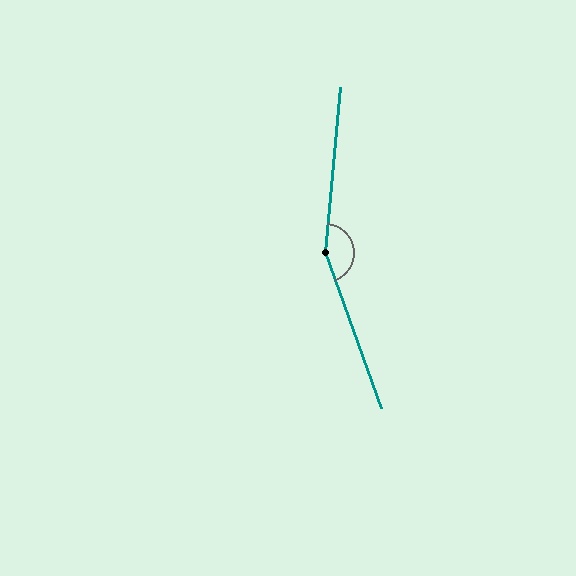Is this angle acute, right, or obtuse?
It is obtuse.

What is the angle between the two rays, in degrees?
Approximately 155 degrees.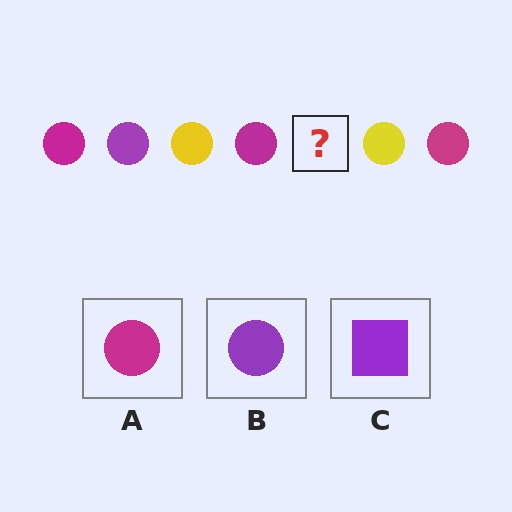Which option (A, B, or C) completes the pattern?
B.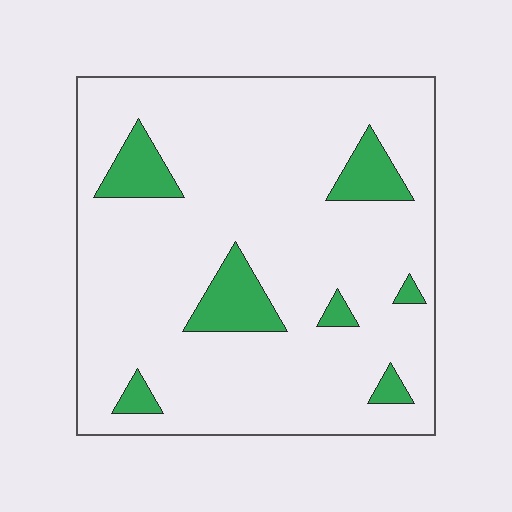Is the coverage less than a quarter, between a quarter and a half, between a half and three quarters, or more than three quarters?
Less than a quarter.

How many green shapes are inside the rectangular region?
7.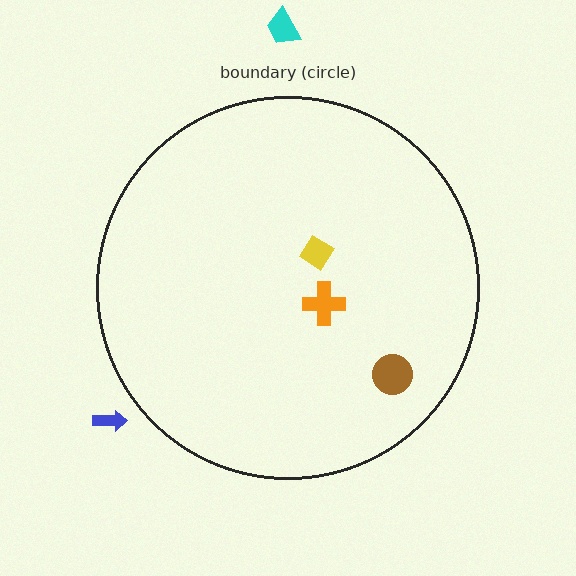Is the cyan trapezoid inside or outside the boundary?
Outside.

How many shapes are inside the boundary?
3 inside, 2 outside.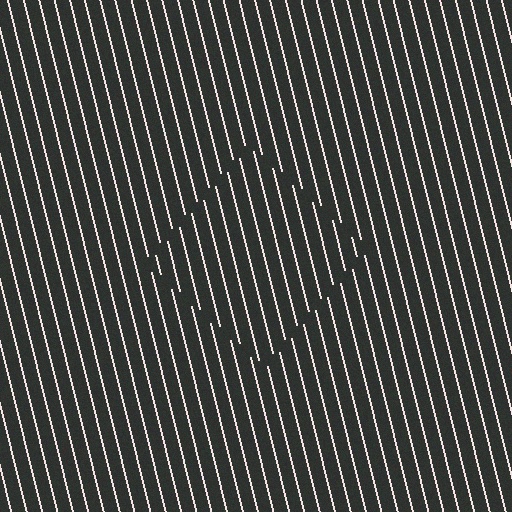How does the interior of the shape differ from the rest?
The interior of the shape contains the same grating, shifted by half a period — the contour is defined by the phase discontinuity where line-ends from the inner and outer gratings abut.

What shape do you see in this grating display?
An illusory square. The interior of the shape contains the same grating, shifted by half a period — the contour is defined by the phase discontinuity where line-ends from the inner and outer gratings abut.